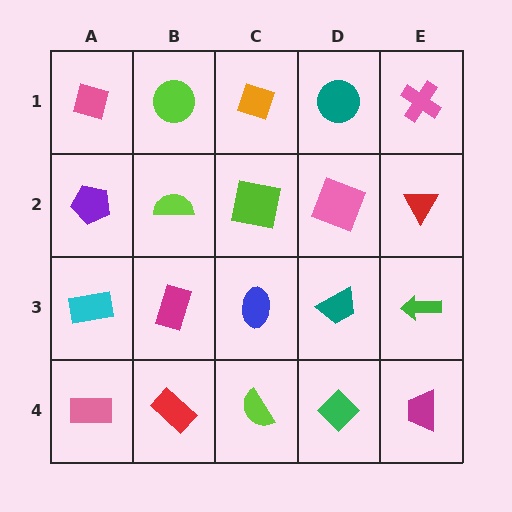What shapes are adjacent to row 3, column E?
A red triangle (row 2, column E), a magenta trapezoid (row 4, column E), a teal trapezoid (row 3, column D).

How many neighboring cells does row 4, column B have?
3.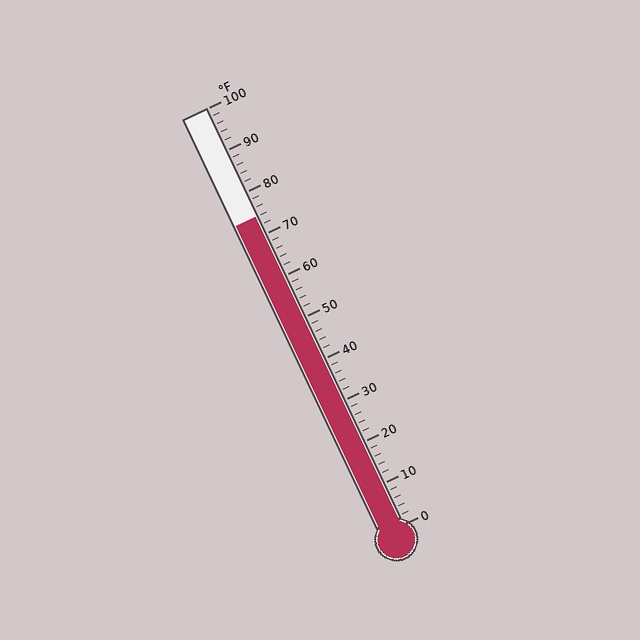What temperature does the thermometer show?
The thermometer shows approximately 74°F.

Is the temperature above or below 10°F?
The temperature is above 10°F.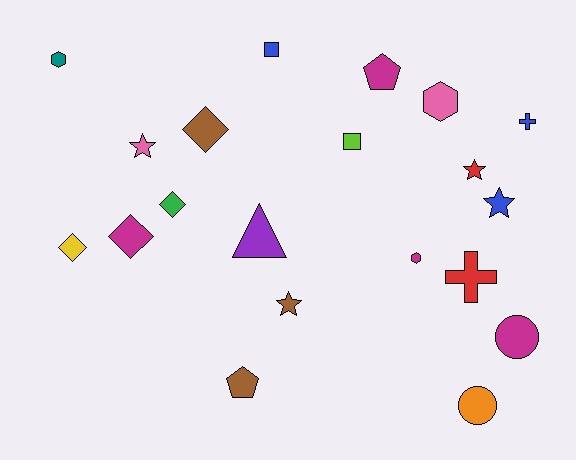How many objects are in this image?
There are 20 objects.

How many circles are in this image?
There are 2 circles.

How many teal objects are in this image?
There is 1 teal object.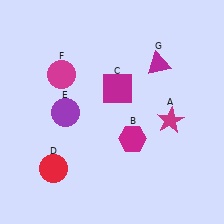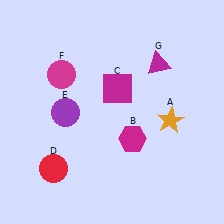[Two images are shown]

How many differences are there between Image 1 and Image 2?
There is 1 difference between the two images.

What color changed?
The star (A) changed from magenta in Image 1 to orange in Image 2.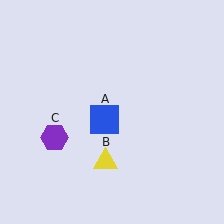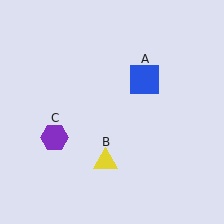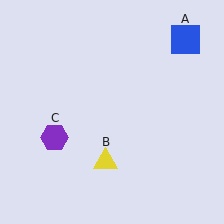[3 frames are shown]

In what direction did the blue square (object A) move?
The blue square (object A) moved up and to the right.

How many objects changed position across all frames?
1 object changed position: blue square (object A).